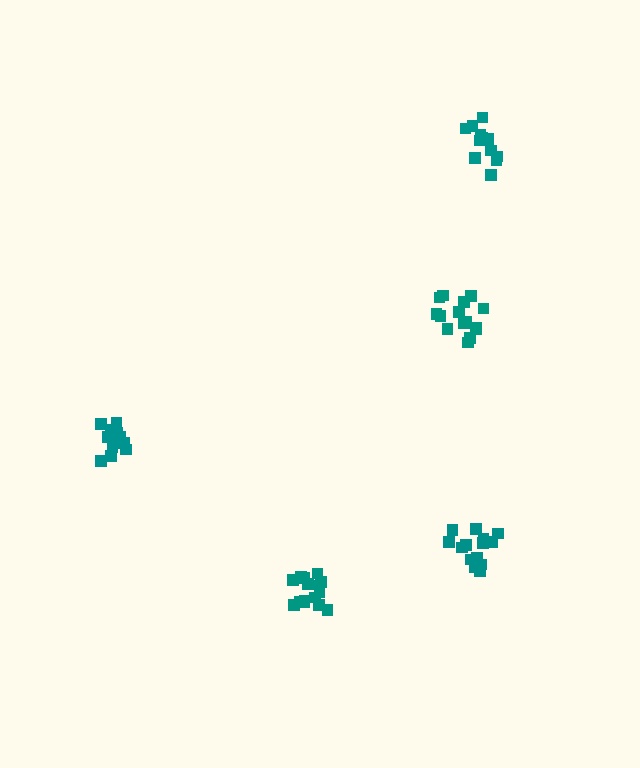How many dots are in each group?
Group 1: 13 dots, Group 2: 14 dots, Group 3: 12 dots, Group 4: 15 dots, Group 5: 16 dots (70 total).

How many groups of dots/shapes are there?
There are 5 groups.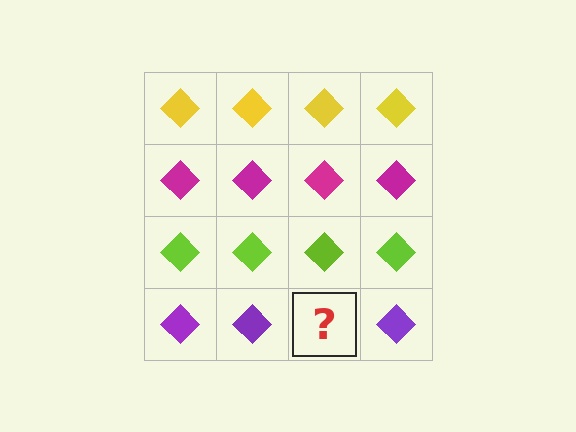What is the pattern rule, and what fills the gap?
The rule is that each row has a consistent color. The gap should be filled with a purple diamond.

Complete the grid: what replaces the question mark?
The question mark should be replaced with a purple diamond.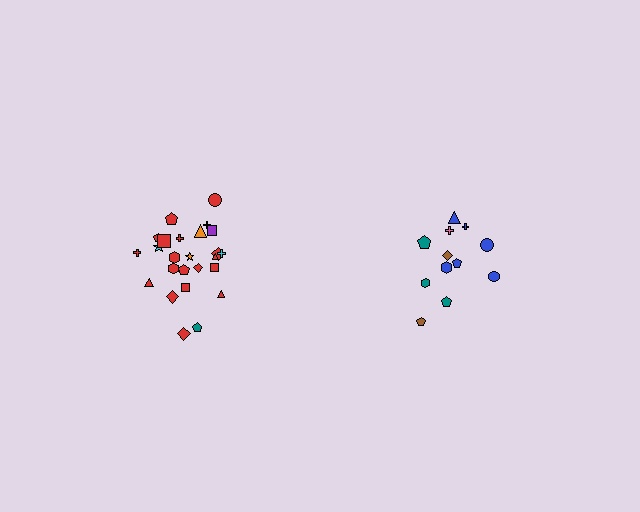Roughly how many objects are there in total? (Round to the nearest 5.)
Roughly 35 objects in total.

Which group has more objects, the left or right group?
The left group.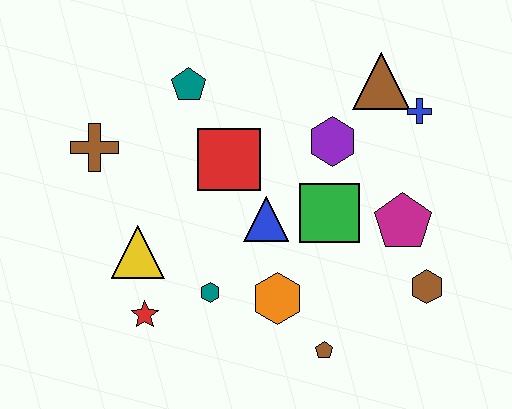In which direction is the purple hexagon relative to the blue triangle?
The purple hexagon is above the blue triangle.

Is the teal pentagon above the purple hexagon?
Yes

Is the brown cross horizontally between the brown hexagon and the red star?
No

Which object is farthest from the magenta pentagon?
The brown cross is farthest from the magenta pentagon.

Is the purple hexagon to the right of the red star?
Yes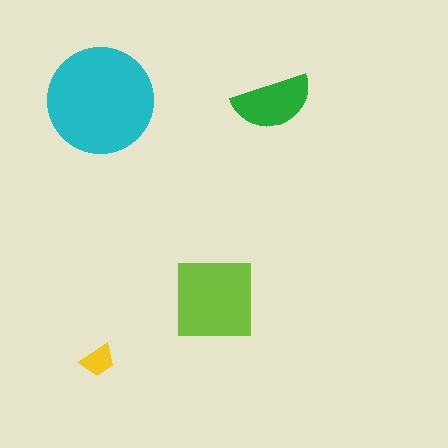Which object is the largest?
The cyan circle.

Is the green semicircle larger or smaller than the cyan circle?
Smaller.